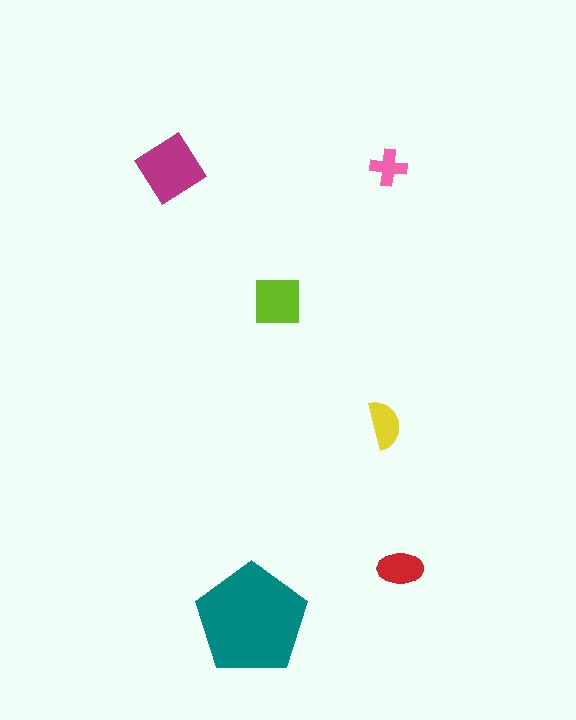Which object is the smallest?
The pink cross.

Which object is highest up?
The pink cross is topmost.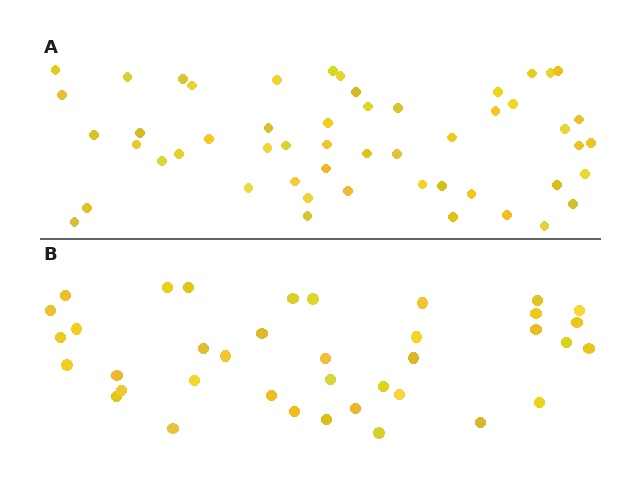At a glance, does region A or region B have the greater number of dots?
Region A (the top region) has more dots.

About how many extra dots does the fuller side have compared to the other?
Region A has approximately 15 more dots than region B.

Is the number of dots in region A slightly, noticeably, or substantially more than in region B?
Region A has noticeably more, but not dramatically so. The ratio is roughly 1.4 to 1.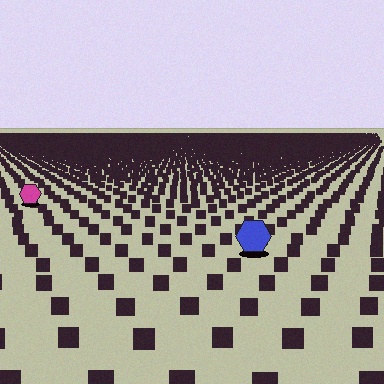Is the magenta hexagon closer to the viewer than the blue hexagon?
No. The blue hexagon is closer — you can tell from the texture gradient: the ground texture is coarser near it.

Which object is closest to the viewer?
The blue hexagon is closest. The texture marks near it are larger and more spread out.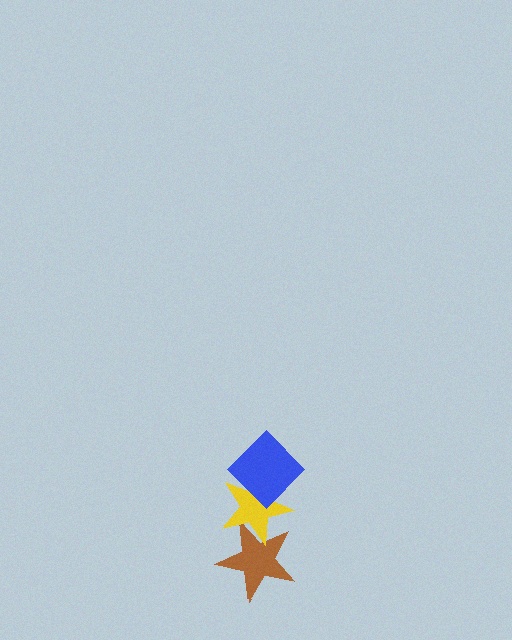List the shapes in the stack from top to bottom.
From top to bottom: the blue diamond, the yellow star, the brown star.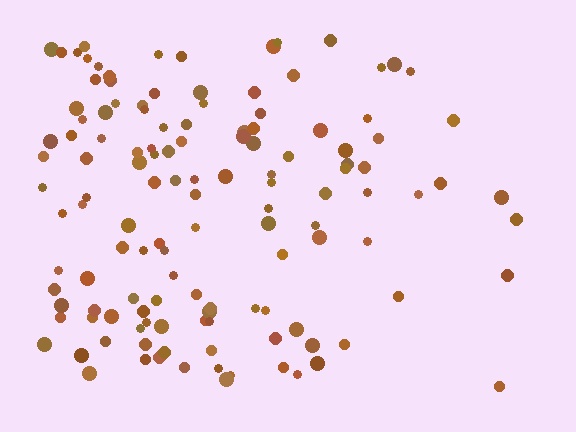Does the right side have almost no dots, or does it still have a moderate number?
Still a moderate number, just noticeably fewer than the left.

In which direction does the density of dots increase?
From right to left, with the left side densest.